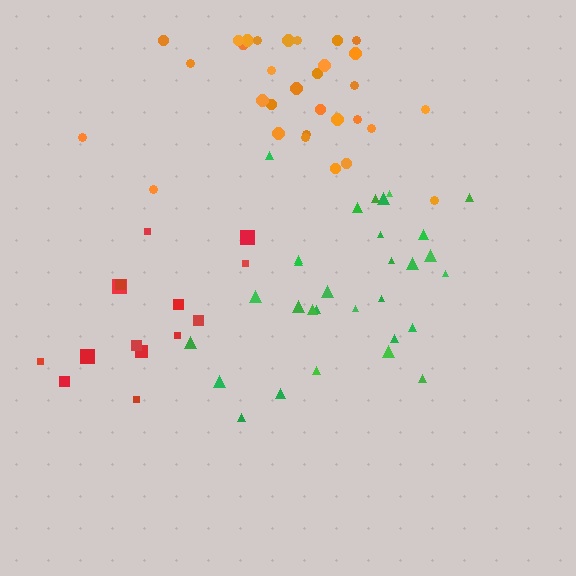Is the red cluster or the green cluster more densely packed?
Green.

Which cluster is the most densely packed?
Orange.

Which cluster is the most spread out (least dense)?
Red.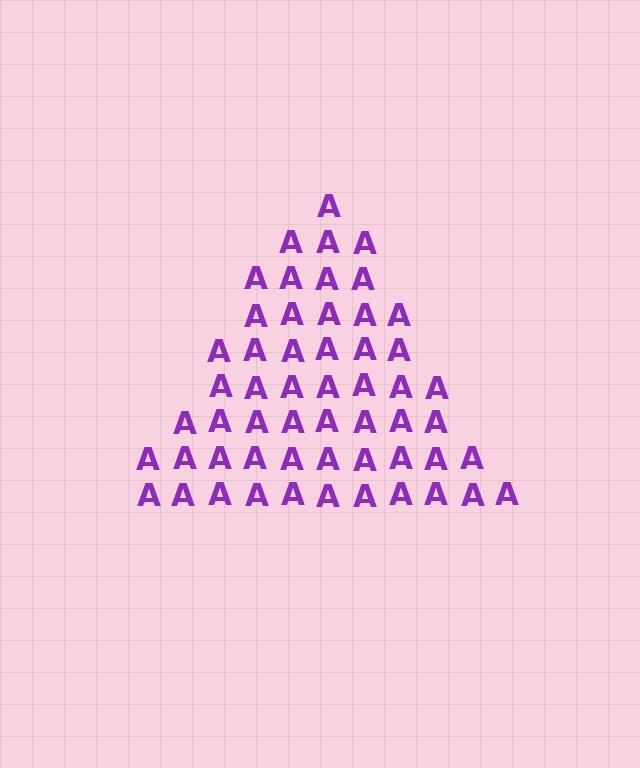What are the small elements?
The small elements are letter A's.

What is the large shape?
The large shape is a triangle.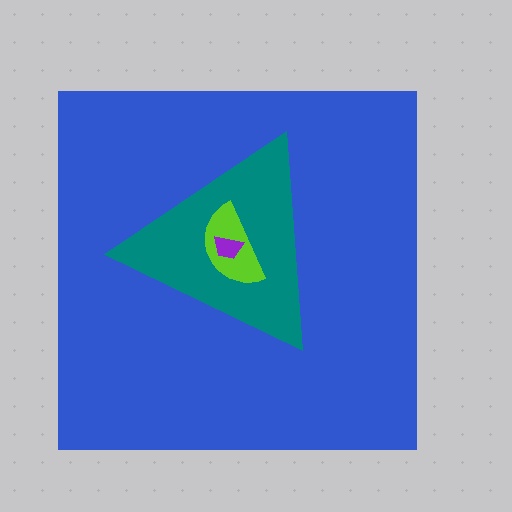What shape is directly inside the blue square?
The teal triangle.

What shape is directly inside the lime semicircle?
The purple trapezoid.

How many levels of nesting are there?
4.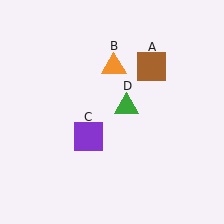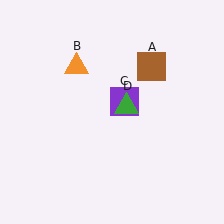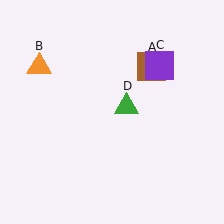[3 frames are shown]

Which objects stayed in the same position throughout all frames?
Brown square (object A) and green triangle (object D) remained stationary.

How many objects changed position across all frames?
2 objects changed position: orange triangle (object B), purple square (object C).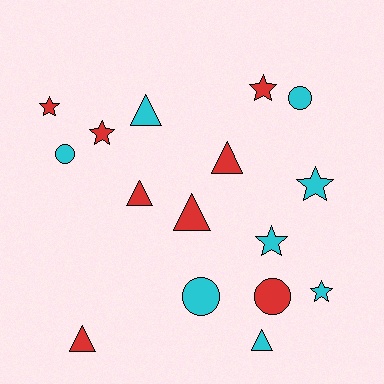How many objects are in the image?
There are 16 objects.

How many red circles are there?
There is 1 red circle.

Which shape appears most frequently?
Star, with 6 objects.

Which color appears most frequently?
Red, with 8 objects.